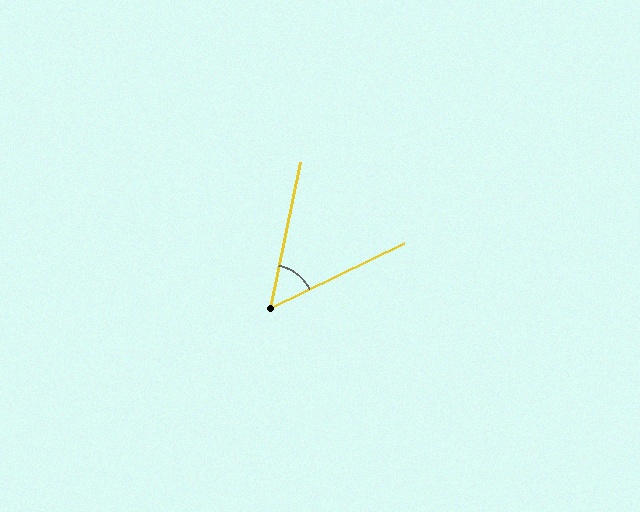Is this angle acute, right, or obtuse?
It is acute.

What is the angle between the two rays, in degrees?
Approximately 52 degrees.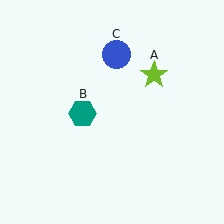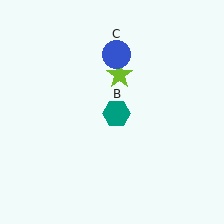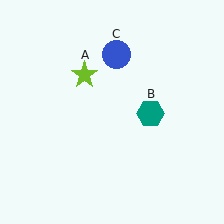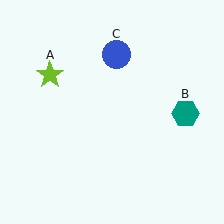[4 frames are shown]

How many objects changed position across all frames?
2 objects changed position: lime star (object A), teal hexagon (object B).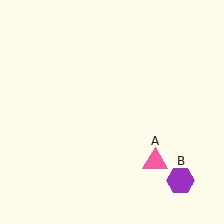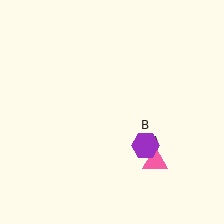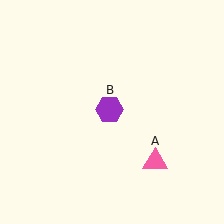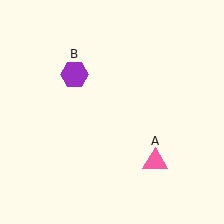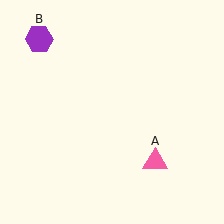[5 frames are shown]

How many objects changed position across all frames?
1 object changed position: purple hexagon (object B).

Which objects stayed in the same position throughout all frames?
Pink triangle (object A) remained stationary.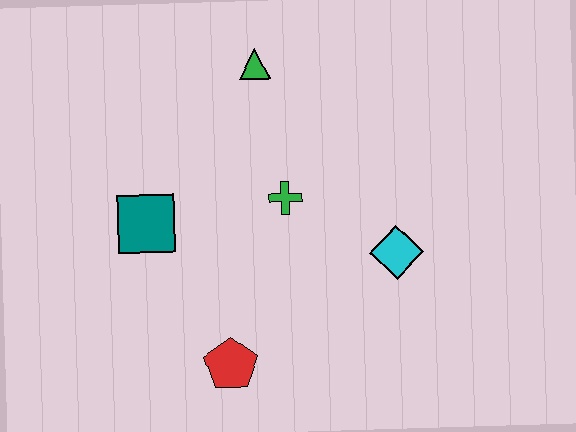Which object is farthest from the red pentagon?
The green triangle is farthest from the red pentagon.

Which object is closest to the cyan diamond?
The green cross is closest to the cyan diamond.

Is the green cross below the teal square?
No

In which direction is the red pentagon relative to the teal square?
The red pentagon is below the teal square.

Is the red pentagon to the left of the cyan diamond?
Yes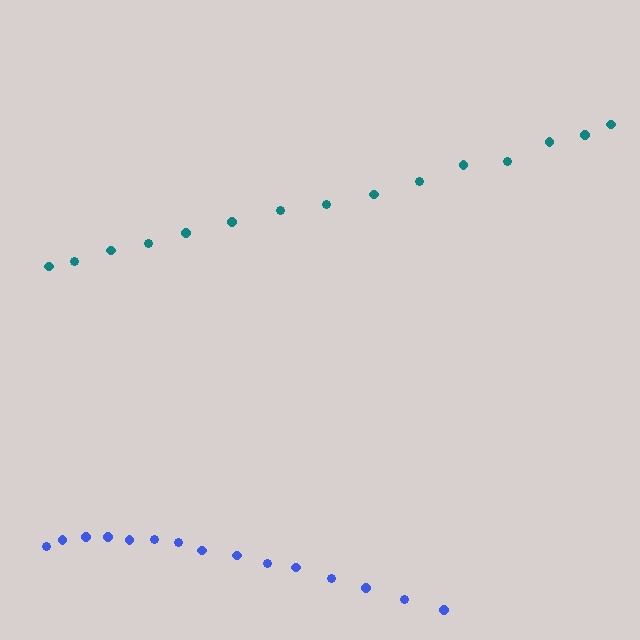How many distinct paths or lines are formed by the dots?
There are 2 distinct paths.